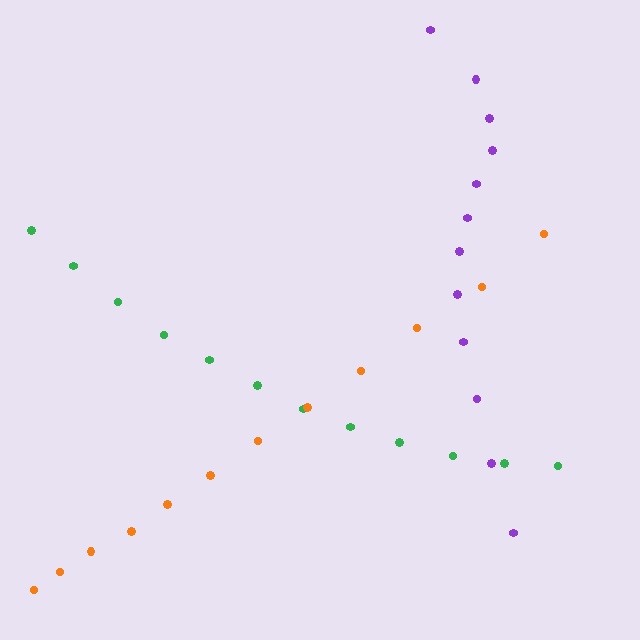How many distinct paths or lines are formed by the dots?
There are 3 distinct paths.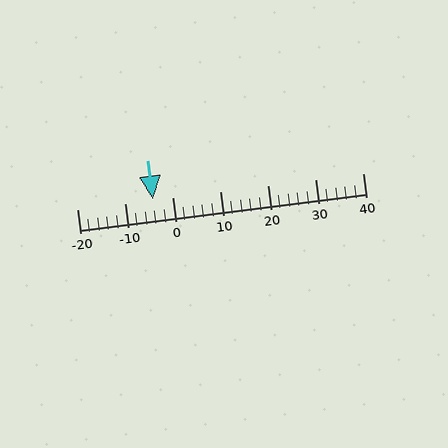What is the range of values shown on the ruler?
The ruler shows values from -20 to 40.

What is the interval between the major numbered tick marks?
The major tick marks are spaced 10 units apart.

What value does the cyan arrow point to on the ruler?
The cyan arrow points to approximately -4.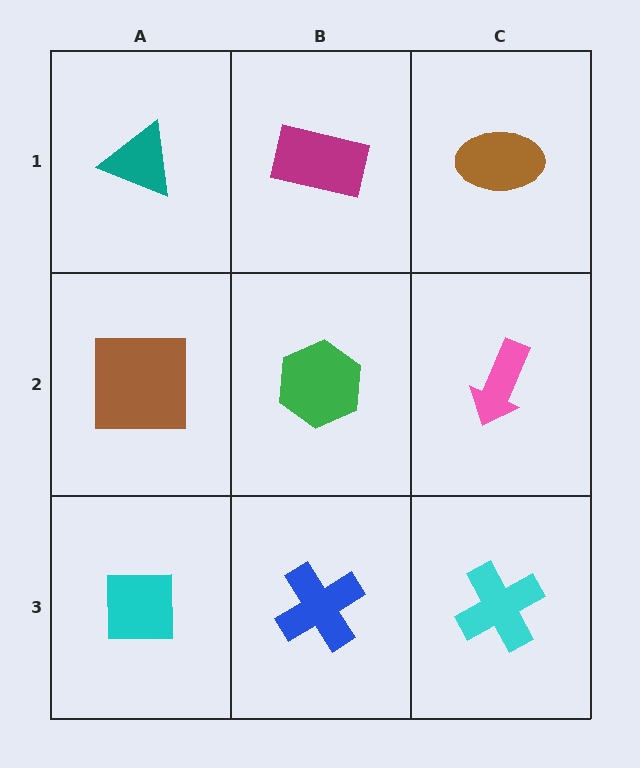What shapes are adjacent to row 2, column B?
A magenta rectangle (row 1, column B), a blue cross (row 3, column B), a brown square (row 2, column A), a pink arrow (row 2, column C).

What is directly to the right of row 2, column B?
A pink arrow.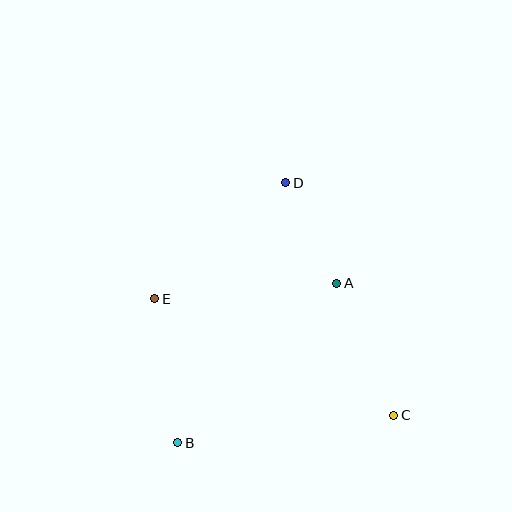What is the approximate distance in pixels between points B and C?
The distance between B and C is approximately 218 pixels.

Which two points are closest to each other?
Points A and D are closest to each other.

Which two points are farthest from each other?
Points B and D are farthest from each other.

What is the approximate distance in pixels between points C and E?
The distance between C and E is approximately 266 pixels.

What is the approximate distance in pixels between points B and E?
The distance between B and E is approximately 146 pixels.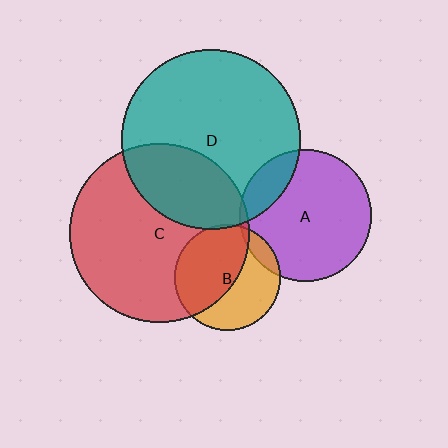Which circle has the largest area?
Circle C (red).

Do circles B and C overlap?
Yes.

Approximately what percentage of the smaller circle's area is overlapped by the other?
Approximately 55%.